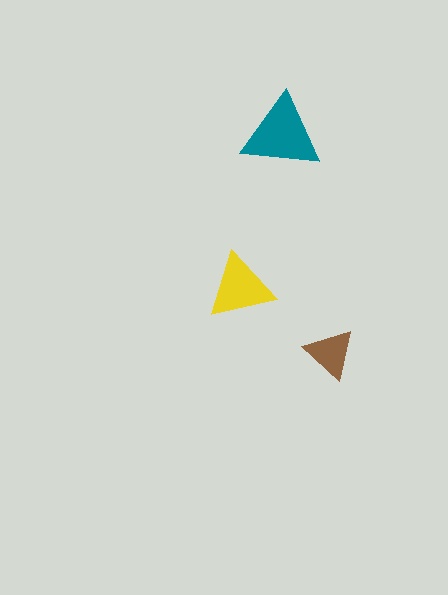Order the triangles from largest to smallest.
the teal one, the yellow one, the brown one.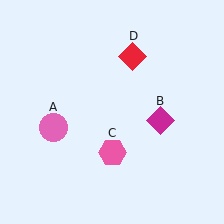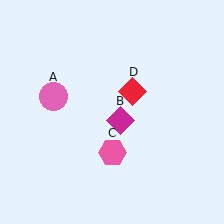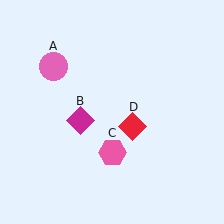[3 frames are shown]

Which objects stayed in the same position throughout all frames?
Pink hexagon (object C) remained stationary.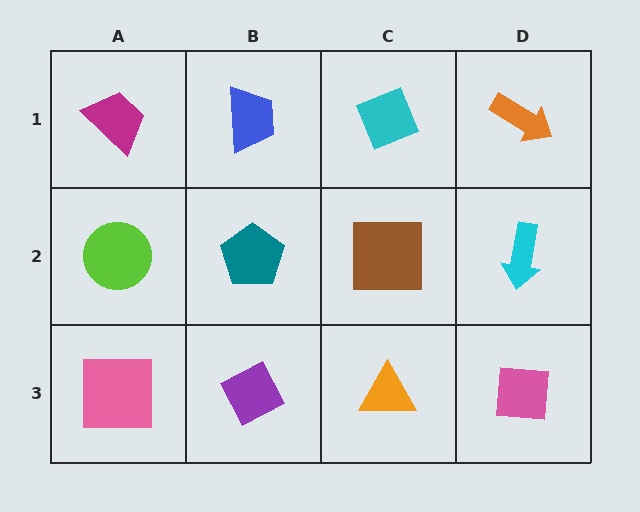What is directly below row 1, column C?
A brown square.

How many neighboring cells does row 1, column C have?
3.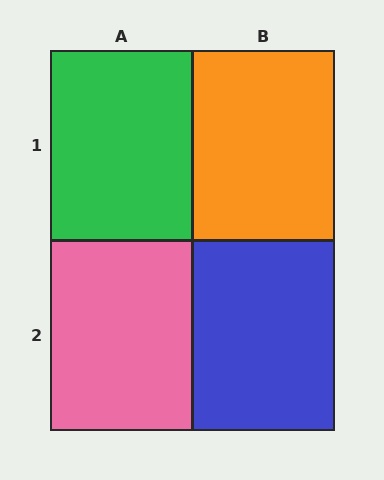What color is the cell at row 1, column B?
Orange.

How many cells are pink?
1 cell is pink.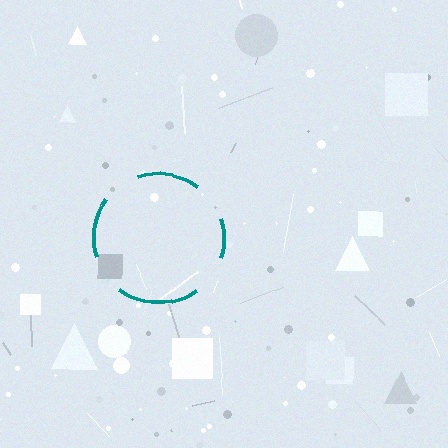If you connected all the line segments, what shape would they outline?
They would outline a circle.